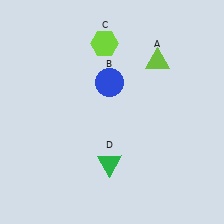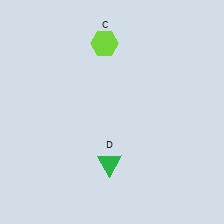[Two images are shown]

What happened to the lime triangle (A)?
The lime triangle (A) was removed in Image 2. It was in the top-right area of Image 1.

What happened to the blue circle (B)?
The blue circle (B) was removed in Image 2. It was in the top-left area of Image 1.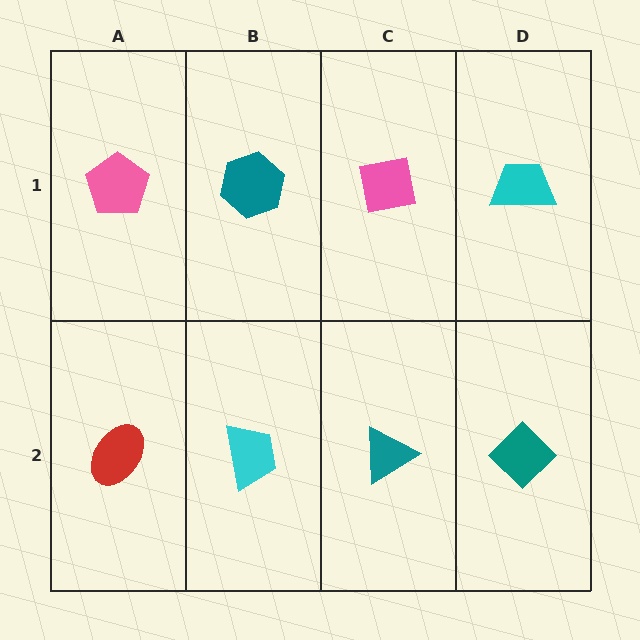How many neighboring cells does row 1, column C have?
3.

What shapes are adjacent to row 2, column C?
A pink square (row 1, column C), a cyan trapezoid (row 2, column B), a teal diamond (row 2, column D).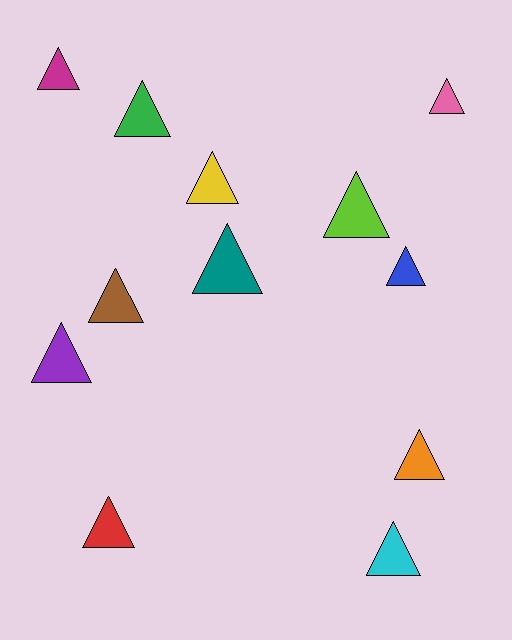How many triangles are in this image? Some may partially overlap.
There are 12 triangles.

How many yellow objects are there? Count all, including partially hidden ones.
There is 1 yellow object.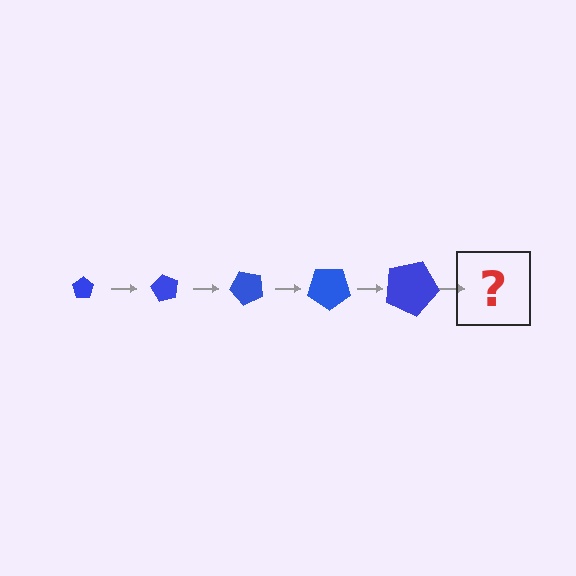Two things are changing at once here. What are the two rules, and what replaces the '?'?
The two rules are that the pentagon grows larger each step and it rotates 60 degrees each step. The '?' should be a pentagon, larger than the previous one and rotated 300 degrees from the start.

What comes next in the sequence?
The next element should be a pentagon, larger than the previous one and rotated 300 degrees from the start.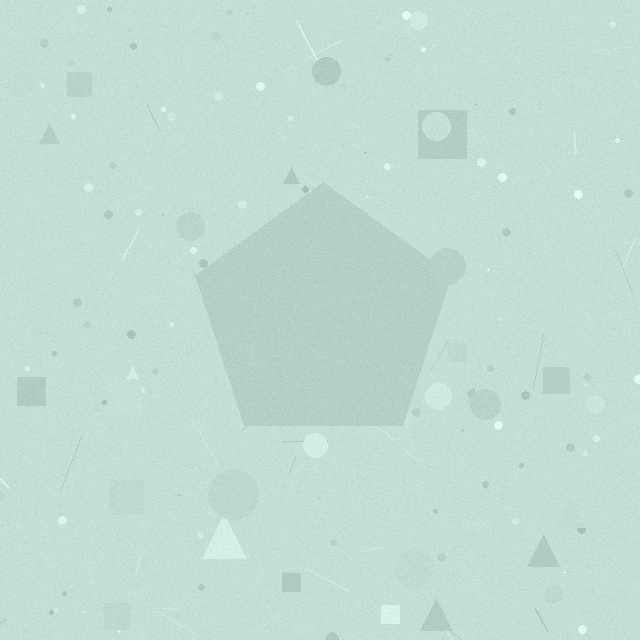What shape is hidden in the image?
A pentagon is hidden in the image.